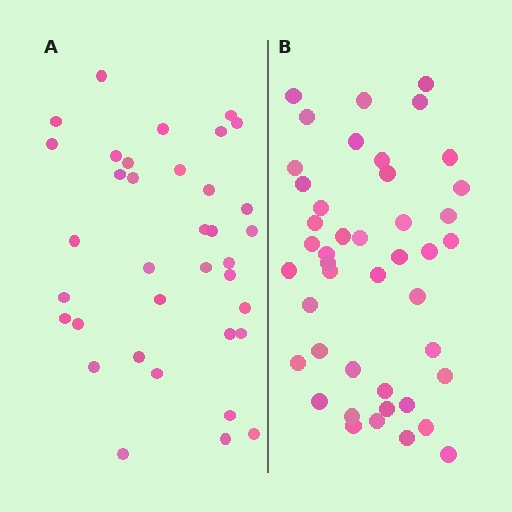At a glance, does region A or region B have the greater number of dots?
Region B (the right region) has more dots.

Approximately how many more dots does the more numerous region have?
Region B has roughly 8 or so more dots than region A.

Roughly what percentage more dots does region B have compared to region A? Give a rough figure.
About 20% more.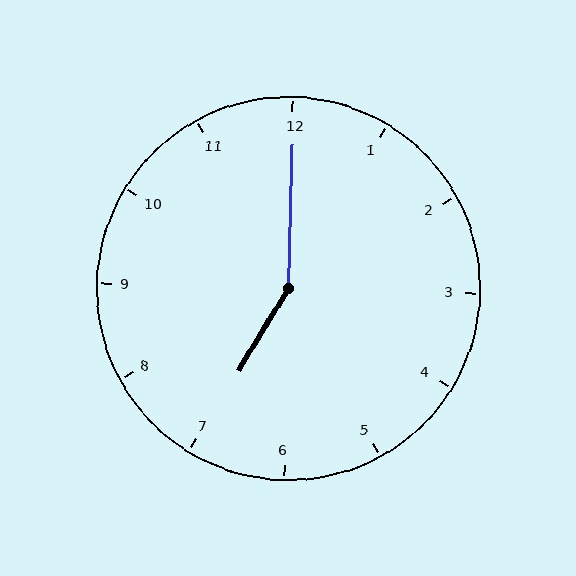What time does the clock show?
7:00.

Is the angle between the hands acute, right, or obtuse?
It is obtuse.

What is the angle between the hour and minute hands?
Approximately 150 degrees.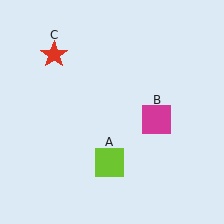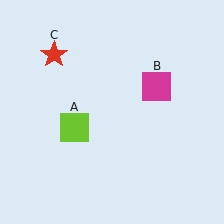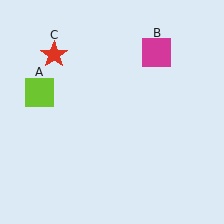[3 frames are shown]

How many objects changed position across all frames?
2 objects changed position: lime square (object A), magenta square (object B).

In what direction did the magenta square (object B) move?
The magenta square (object B) moved up.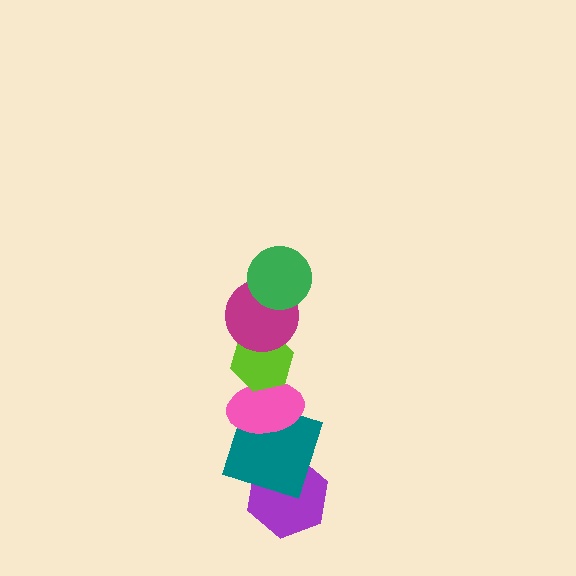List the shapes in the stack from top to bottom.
From top to bottom: the green circle, the magenta circle, the lime hexagon, the pink ellipse, the teal square, the purple hexagon.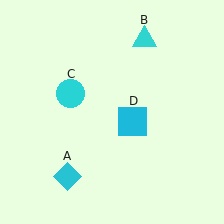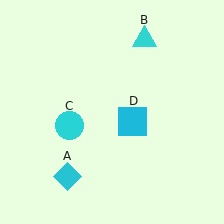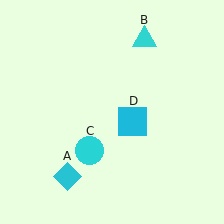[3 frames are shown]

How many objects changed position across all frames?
1 object changed position: cyan circle (object C).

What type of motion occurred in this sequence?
The cyan circle (object C) rotated counterclockwise around the center of the scene.